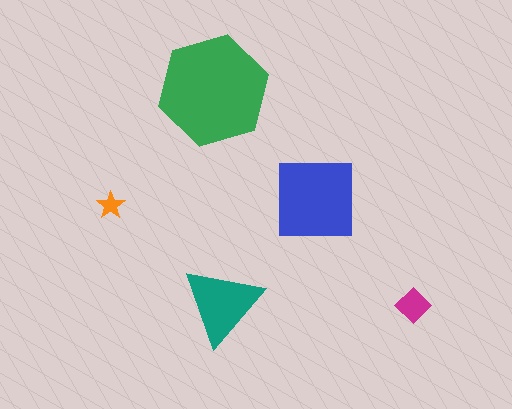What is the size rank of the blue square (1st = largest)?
2nd.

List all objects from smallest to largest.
The orange star, the magenta diamond, the teal triangle, the blue square, the green hexagon.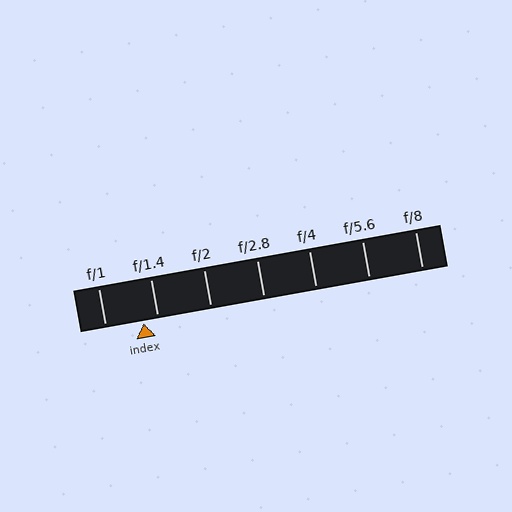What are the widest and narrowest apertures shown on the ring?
The widest aperture shown is f/1 and the narrowest is f/8.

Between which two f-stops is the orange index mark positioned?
The index mark is between f/1 and f/1.4.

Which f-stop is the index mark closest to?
The index mark is closest to f/1.4.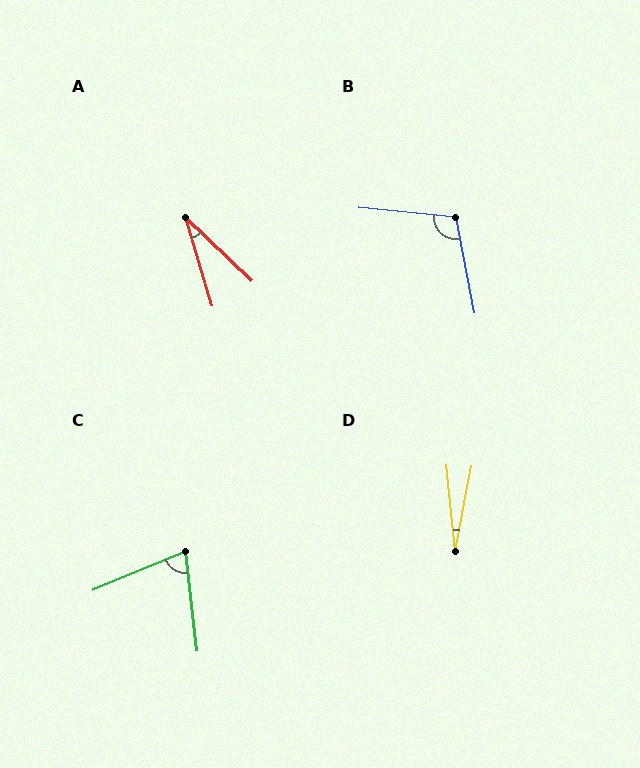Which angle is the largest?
B, at approximately 106 degrees.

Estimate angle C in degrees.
Approximately 74 degrees.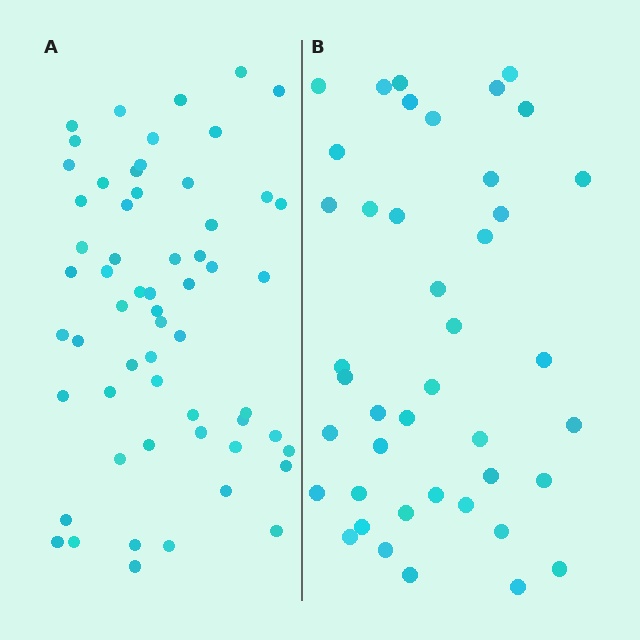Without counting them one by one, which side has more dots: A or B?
Region A (the left region) has more dots.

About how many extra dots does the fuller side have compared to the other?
Region A has approximately 15 more dots than region B.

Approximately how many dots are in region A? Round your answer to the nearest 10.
About 60 dots. (The exact count is 59, which rounds to 60.)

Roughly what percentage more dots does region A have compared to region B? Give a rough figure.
About 40% more.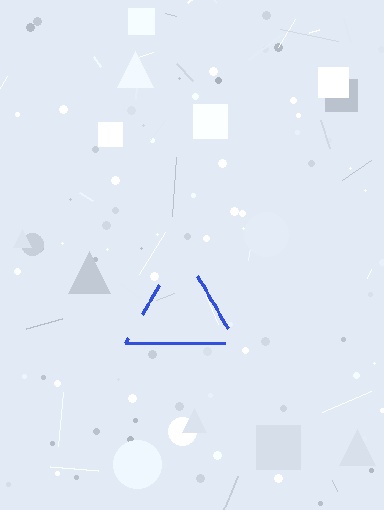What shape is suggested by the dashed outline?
The dashed outline suggests a triangle.